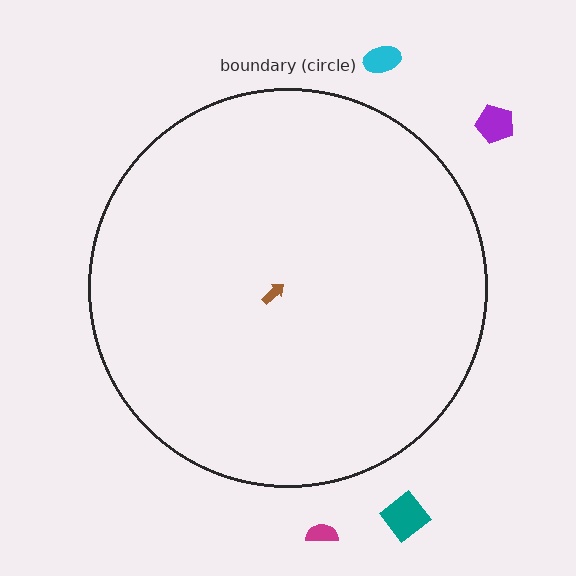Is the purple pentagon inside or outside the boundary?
Outside.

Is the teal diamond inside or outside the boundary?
Outside.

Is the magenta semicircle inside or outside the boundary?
Outside.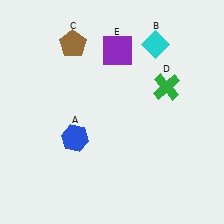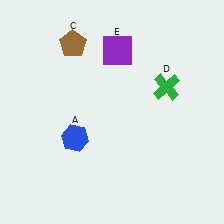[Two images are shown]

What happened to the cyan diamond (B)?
The cyan diamond (B) was removed in Image 2. It was in the top-right area of Image 1.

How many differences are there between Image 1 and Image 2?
There is 1 difference between the two images.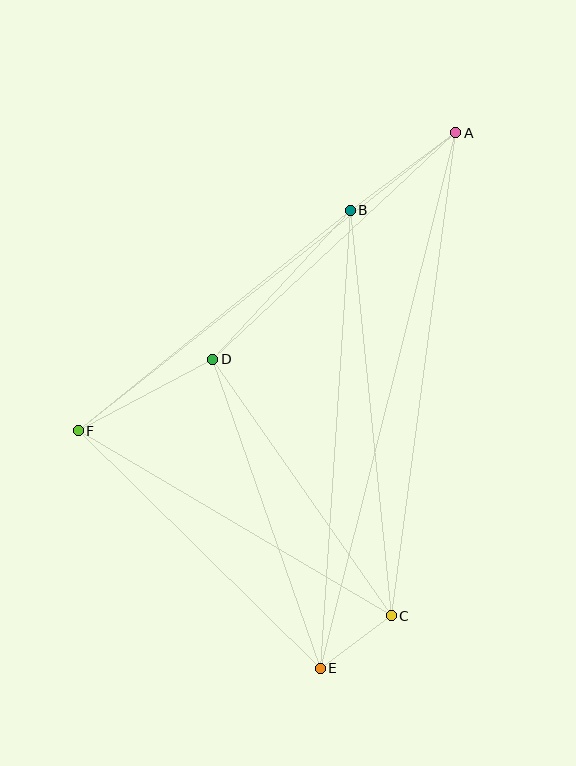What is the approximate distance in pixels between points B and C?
The distance between B and C is approximately 407 pixels.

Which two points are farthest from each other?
Points A and E are farthest from each other.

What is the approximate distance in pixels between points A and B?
The distance between A and B is approximately 131 pixels.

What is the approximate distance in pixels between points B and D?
The distance between B and D is approximately 203 pixels.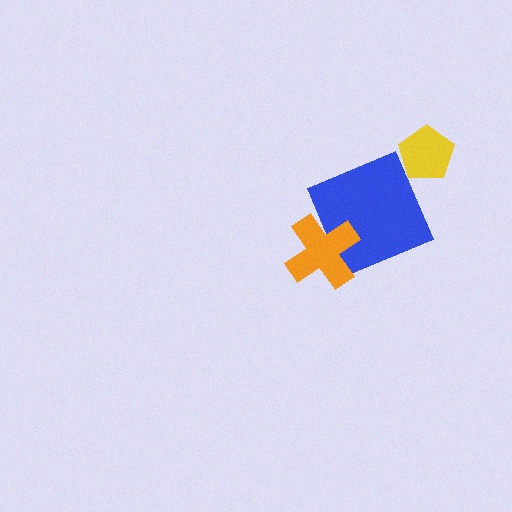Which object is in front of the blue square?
The orange cross is in front of the blue square.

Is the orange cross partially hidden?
No, no other shape covers it.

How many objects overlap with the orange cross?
1 object overlaps with the orange cross.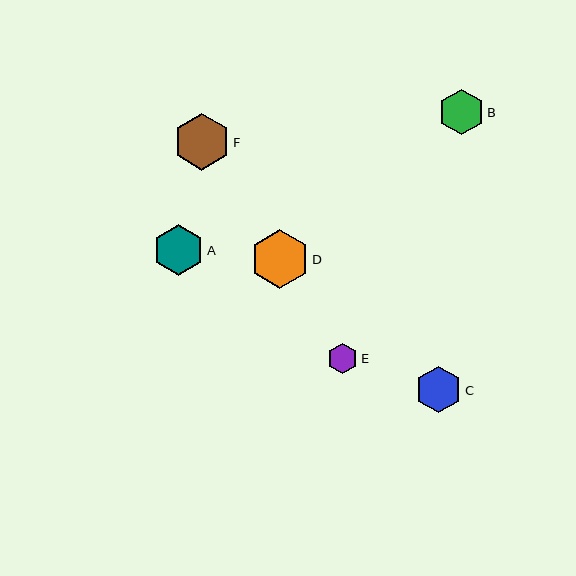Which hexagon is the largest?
Hexagon D is the largest with a size of approximately 59 pixels.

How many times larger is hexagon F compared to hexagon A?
Hexagon F is approximately 1.1 times the size of hexagon A.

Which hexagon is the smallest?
Hexagon E is the smallest with a size of approximately 31 pixels.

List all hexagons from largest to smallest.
From largest to smallest: D, F, A, C, B, E.